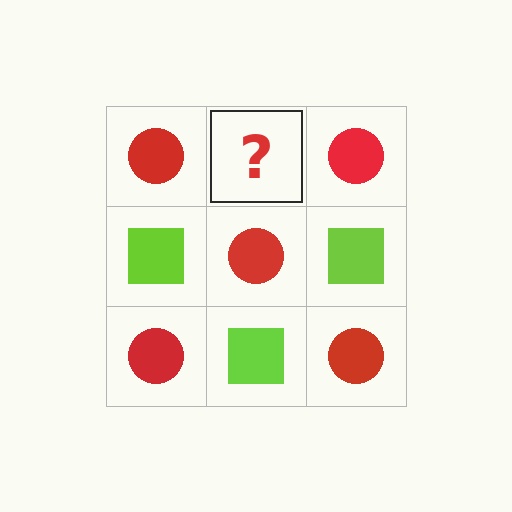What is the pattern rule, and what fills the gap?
The rule is that it alternates red circle and lime square in a checkerboard pattern. The gap should be filled with a lime square.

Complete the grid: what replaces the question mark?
The question mark should be replaced with a lime square.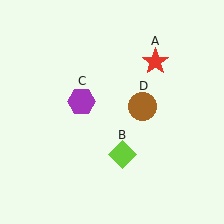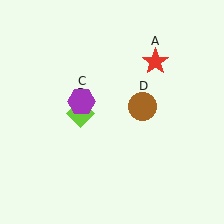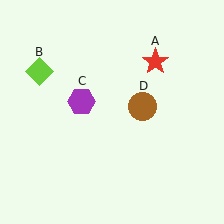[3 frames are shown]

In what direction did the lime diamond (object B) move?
The lime diamond (object B) moved up and to the left.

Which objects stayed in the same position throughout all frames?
Red star (object A) and purple hexagon (object C) and brown circle (object D) remained stationary.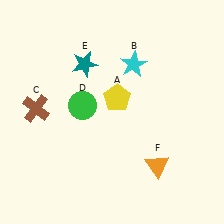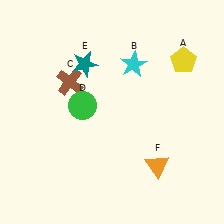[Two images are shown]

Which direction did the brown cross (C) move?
The brown cross (C) moved right.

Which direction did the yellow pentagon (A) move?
The yellow pentagon (A) moved right.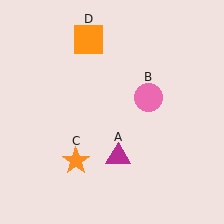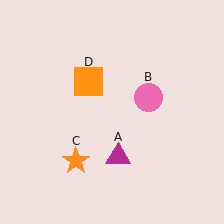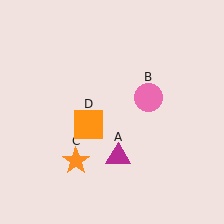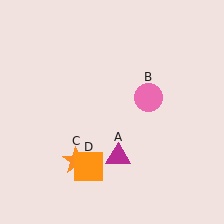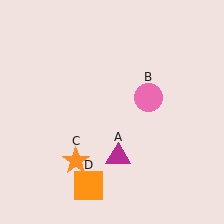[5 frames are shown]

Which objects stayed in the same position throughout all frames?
Magenta triangle (object A) and pink circle (object B) and orange star (object C) remained stationary.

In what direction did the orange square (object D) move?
The orange square (object D) moved down.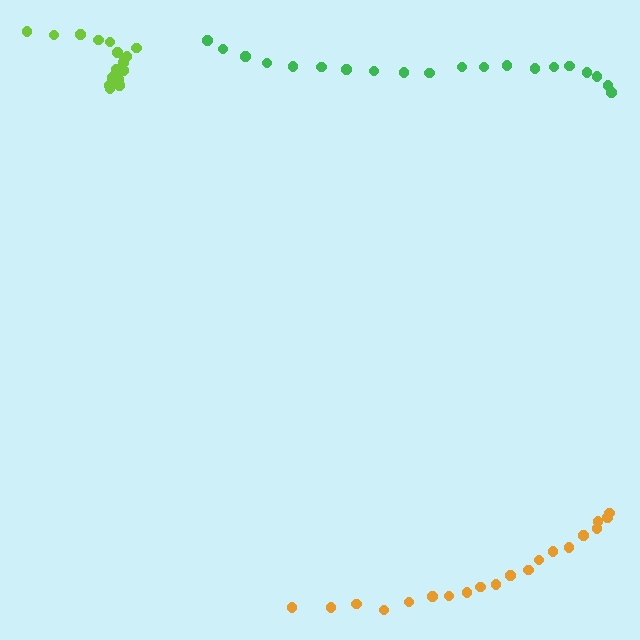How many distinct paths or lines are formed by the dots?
There are 3 distinct paths.